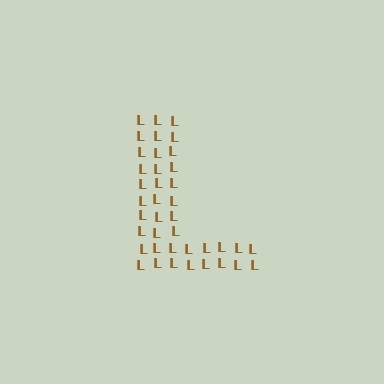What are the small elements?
The small elements are letter L's.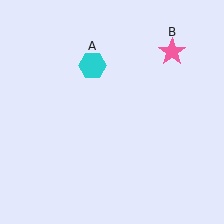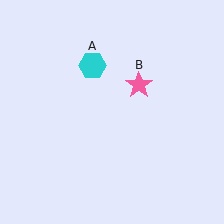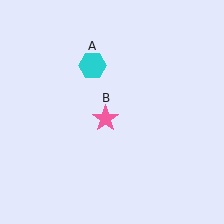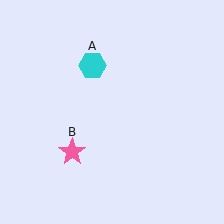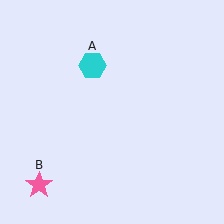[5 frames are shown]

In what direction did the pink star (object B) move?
The pink star (object B) moved down and to the left.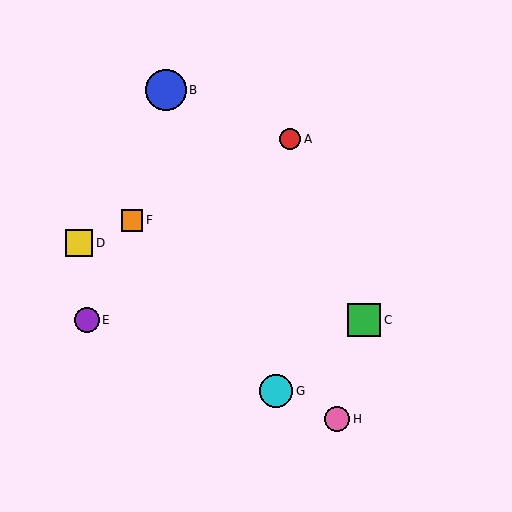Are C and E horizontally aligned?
Yes, both are at y≈320.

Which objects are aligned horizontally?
Objects C, E are aligned horizontally.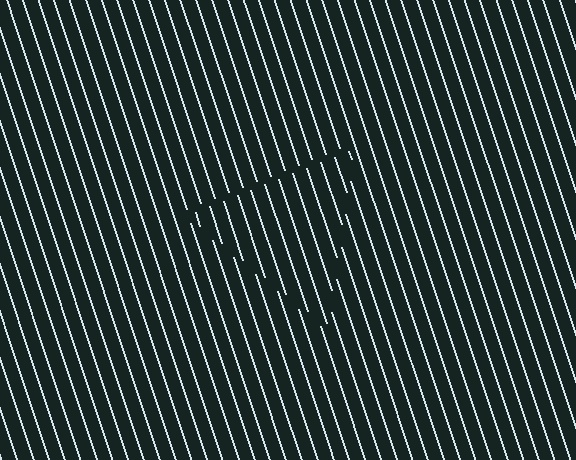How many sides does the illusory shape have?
3 sides — the line-ends trace a triangle.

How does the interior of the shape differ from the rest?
The interior of the shape contains the same grating, shifted by half a period — the contour is defined by the phase discontinuity where line-ends from the inner and outer gratings abut.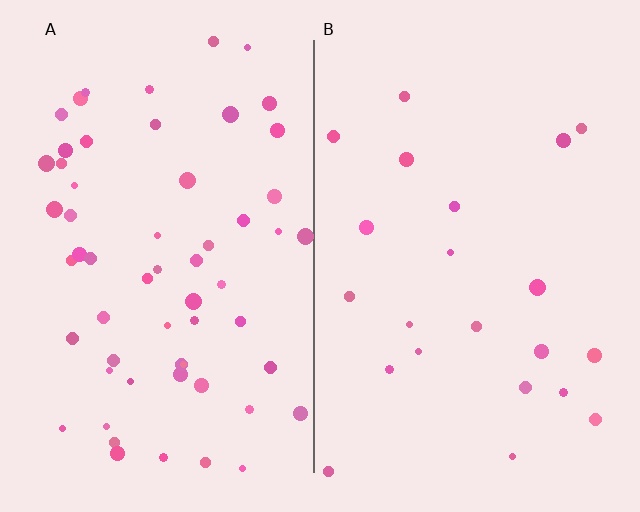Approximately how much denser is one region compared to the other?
Approximately 2.7× — region A over region B.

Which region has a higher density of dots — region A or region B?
A (the left).